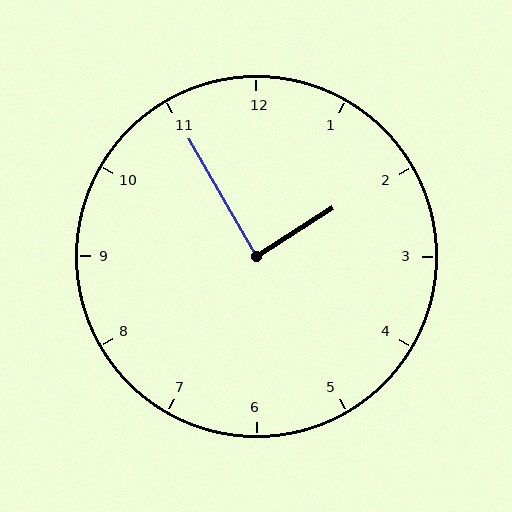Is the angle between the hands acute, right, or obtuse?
It is right.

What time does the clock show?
1:55.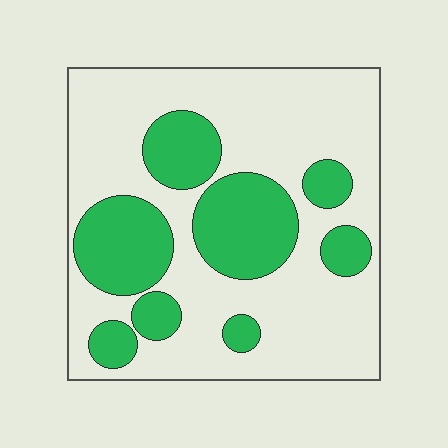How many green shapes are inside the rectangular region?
8.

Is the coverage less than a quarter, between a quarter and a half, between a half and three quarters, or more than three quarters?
Between a quarter and a half.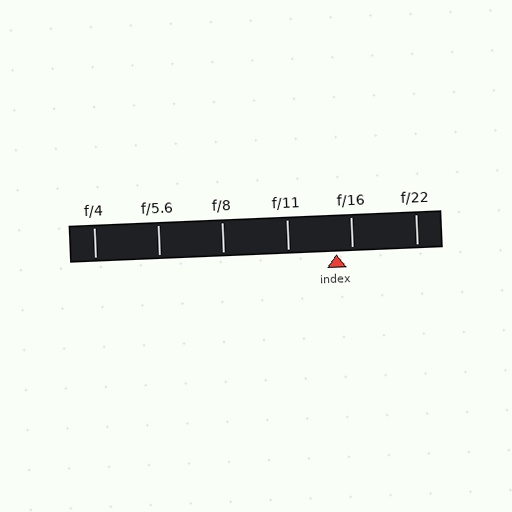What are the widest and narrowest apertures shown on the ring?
The widest aperture shown is f/4 and the narrowest is f/22.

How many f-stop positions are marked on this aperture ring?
There are 6 f-stop positions marked.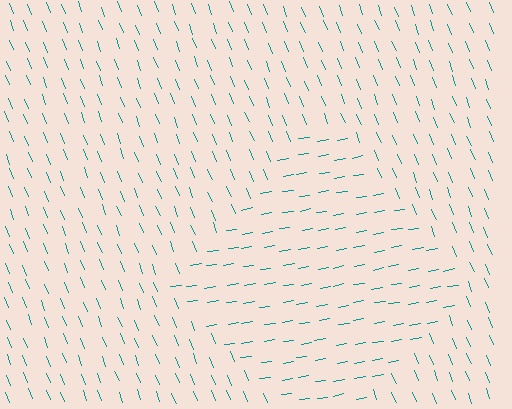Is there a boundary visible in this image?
Yes, there is a texture boundary formed by a change in line orientation.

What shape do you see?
I see a diamond.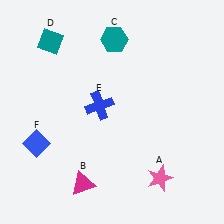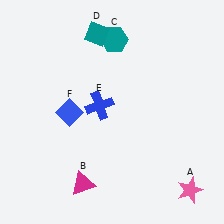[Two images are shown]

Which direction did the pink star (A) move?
The pink star (A) moved right.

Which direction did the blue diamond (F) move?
The blue diamond (F) moved right.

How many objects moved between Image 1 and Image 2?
3 objects moved between the two images.